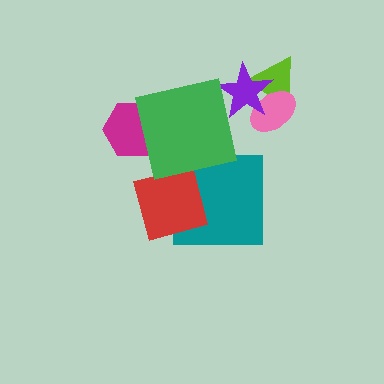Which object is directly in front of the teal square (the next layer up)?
The red square is directly in front of the teal square.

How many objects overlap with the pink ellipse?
2 objects overlap with the pink ellipse.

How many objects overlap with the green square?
3 objects overlap with the green square.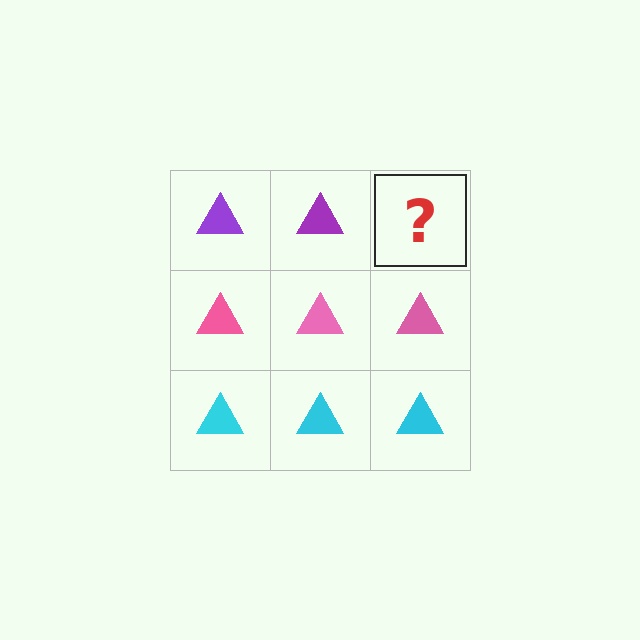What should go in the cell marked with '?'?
The missing cell should contain a purple triangle.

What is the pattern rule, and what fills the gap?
The rule is that each row has a consistent color. The gap should be filled with a purple triangle.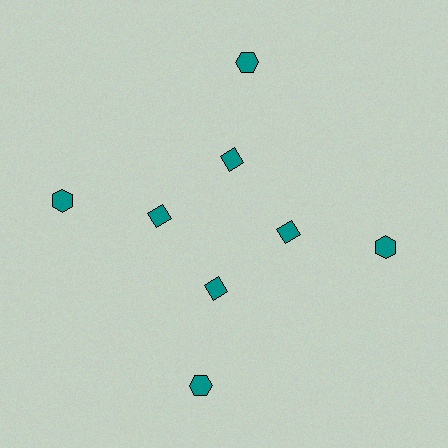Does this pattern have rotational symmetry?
Yes, this pattern has 4-fold rotational symmetry. It looks the same after rotating 90 degrees around the center.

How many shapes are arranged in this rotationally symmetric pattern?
There are 8 shapes, arranged in 4 groups of 2.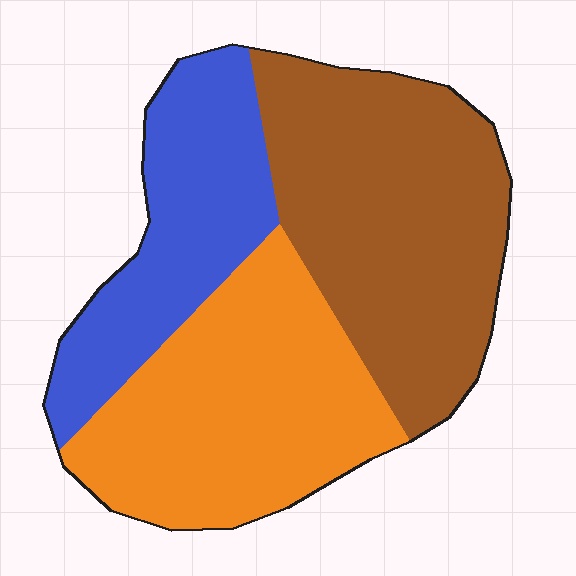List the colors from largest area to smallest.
From largest to smallest: brown, orange, blue.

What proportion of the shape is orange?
Orange covers around 35% of the shape.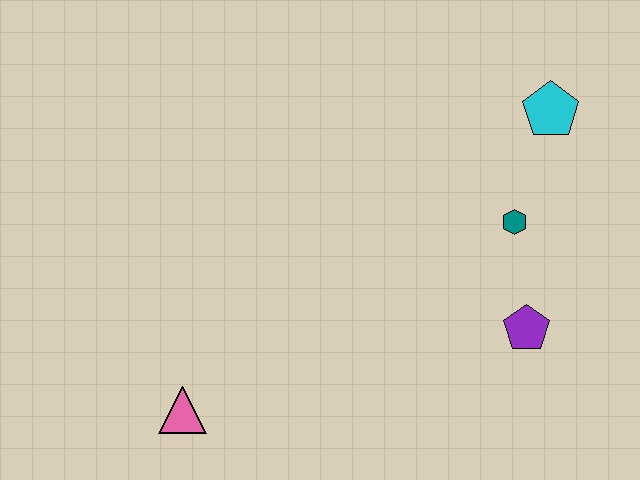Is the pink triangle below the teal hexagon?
Yes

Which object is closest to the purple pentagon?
The teal hexagon is closest to the purple pentagon.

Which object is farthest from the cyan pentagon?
The pink triangle is farthest from the cyan pentagon.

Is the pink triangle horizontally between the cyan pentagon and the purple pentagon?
No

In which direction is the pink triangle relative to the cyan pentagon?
The pink triangle is to the left of the cyan pentagon.